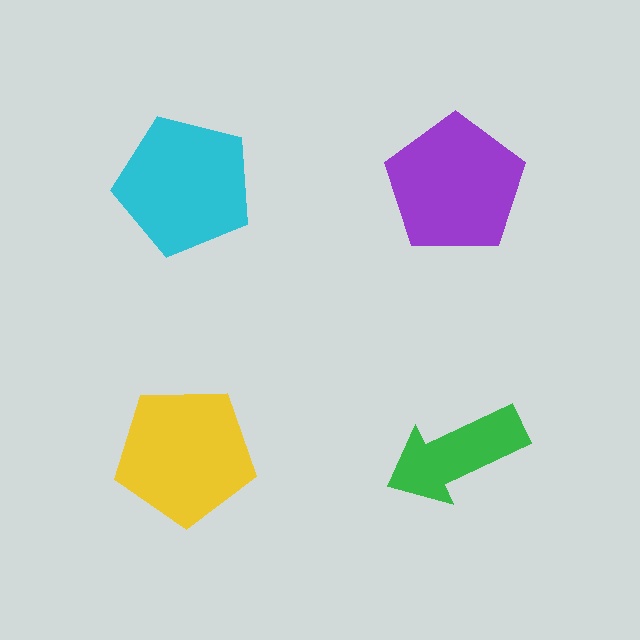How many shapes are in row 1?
2 shapes.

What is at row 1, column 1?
A cyan pentagon.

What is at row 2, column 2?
A green arrow.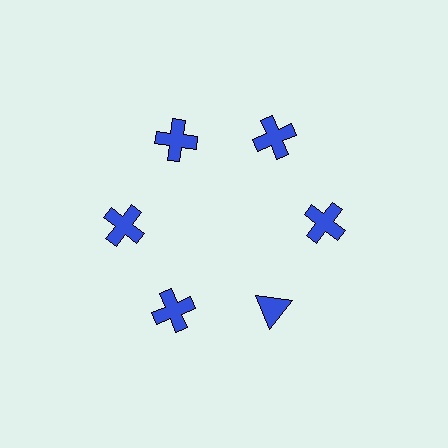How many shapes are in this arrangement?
There are 6 shapes arranged in a ring pattern.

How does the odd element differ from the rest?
It has a different shape: triangle instead of cross.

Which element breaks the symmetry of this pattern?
The blue triangle at roughly the 5 o'clock position breaks the symmetry. All other shapes are blue crosses.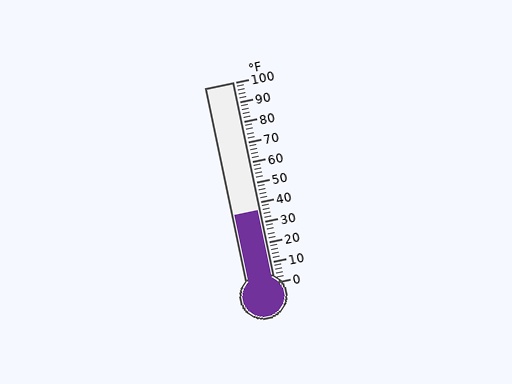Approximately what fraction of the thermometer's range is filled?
The thermometer is filled to approximately 35% of its range.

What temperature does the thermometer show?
The thermometer shows approximately 36°F.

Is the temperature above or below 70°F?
The temperature is below 70°F.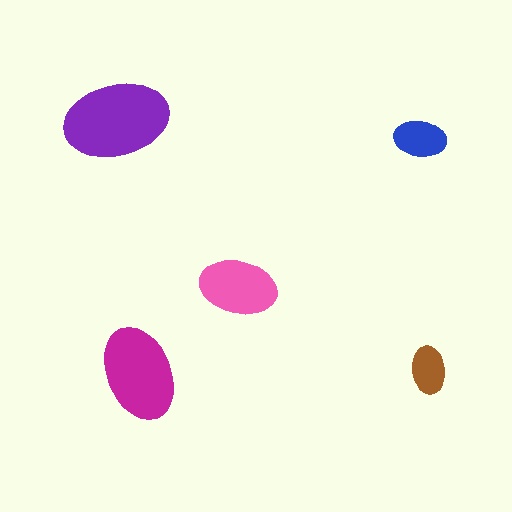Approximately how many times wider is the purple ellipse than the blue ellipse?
About 2 times wider.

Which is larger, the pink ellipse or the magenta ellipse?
The magenta one.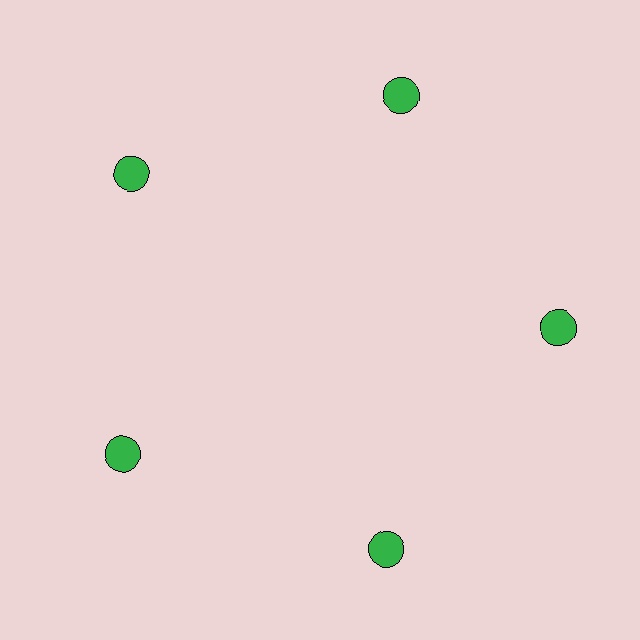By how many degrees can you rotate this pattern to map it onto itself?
The pattern maps onto itself every 72 degrees of rotation.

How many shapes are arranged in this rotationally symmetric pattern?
There are 5 shapes, arranged in 5 groups of 1.